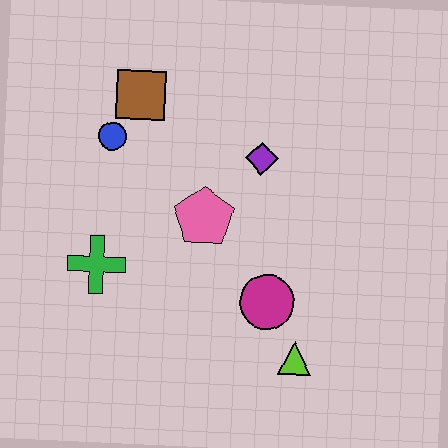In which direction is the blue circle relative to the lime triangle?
The blue circle is above the lime triangle.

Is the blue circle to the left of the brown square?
Yes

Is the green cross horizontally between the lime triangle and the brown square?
No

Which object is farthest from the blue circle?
The lime triangle is farthest from the blue circle.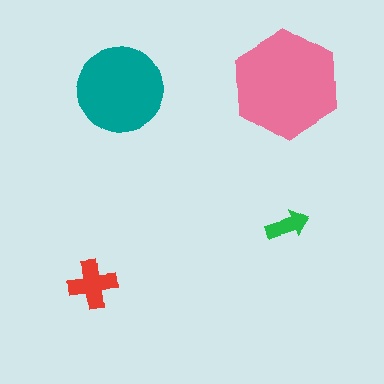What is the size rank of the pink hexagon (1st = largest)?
1st.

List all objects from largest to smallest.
The pink hexagon, the teal circle, the red cross, the green arrow.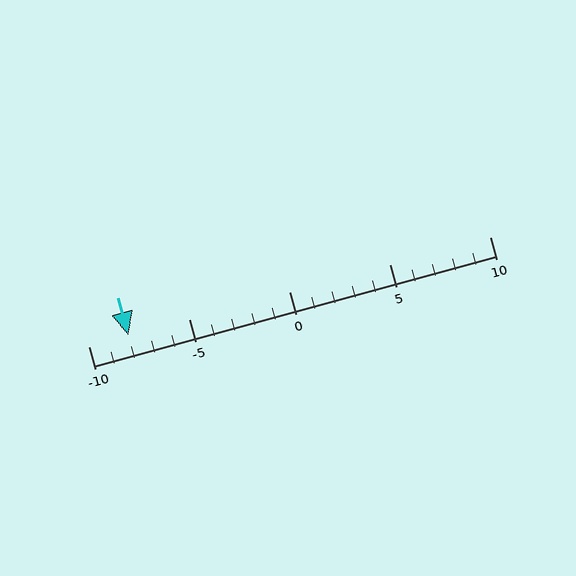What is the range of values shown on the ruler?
The ruler shows values from -10 to 10.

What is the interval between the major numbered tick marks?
The major tick marks are spaced 5 units apart.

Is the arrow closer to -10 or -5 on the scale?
The arrow is closer to -10.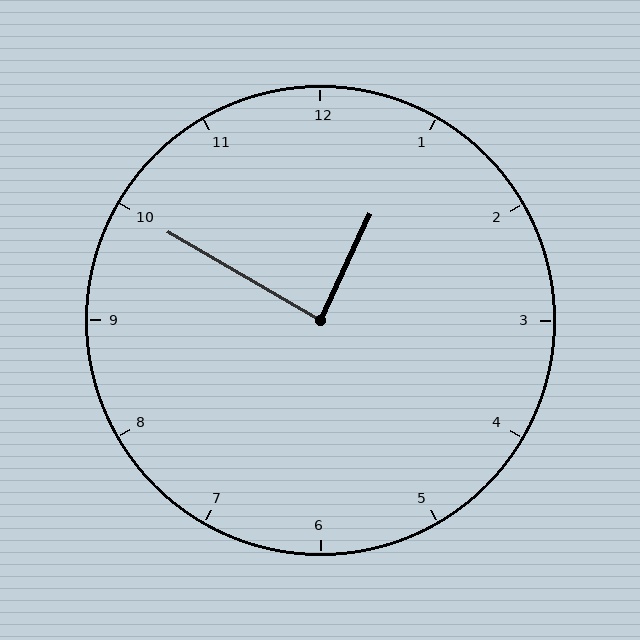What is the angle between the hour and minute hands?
Approximately 85 degrees.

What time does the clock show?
12:50.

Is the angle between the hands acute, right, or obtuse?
It is right.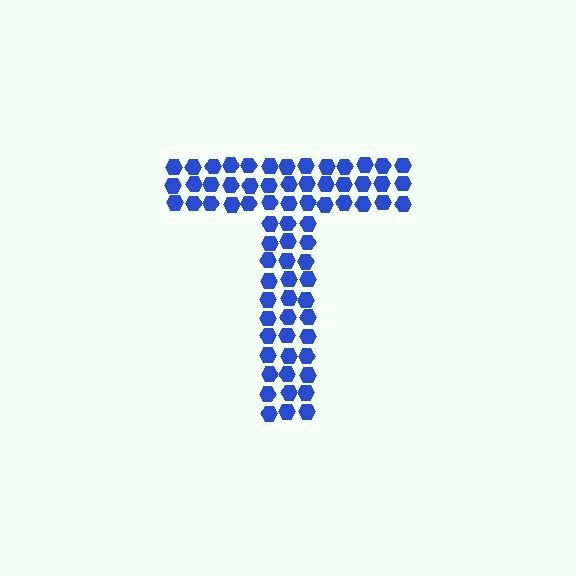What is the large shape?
The large shape is the letter T.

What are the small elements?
The small elements are hexagons.